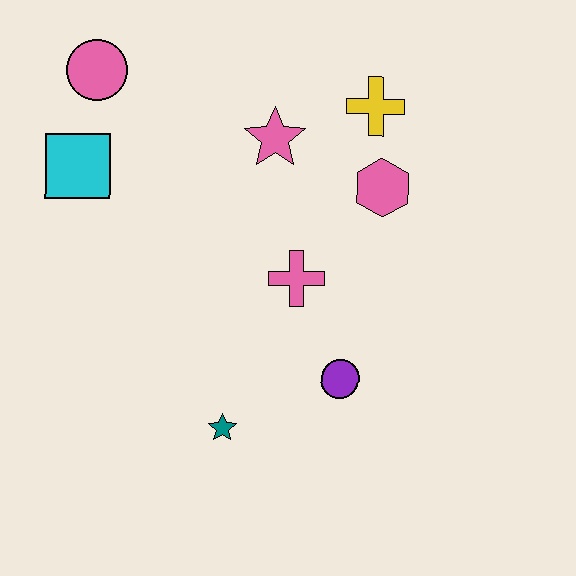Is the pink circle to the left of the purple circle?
Yes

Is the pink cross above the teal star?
Yes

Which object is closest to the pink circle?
The cyan square is closest to the pink circle.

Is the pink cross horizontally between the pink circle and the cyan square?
No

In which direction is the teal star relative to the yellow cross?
The teal star is below the yellow cross.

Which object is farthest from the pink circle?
The purple circle is farthest from the pink circle.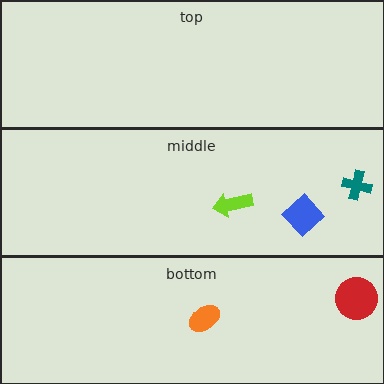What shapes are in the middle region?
The blue diamond, the lime arrow, the teal cross.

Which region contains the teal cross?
The middle region.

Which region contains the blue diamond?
The middle region.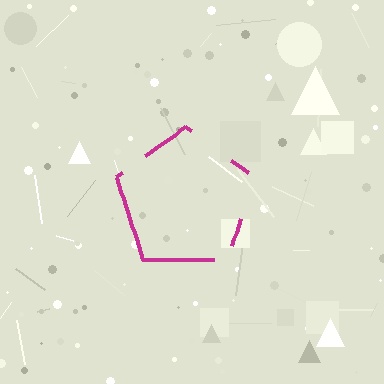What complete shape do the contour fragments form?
The contour fragments form a pentagon.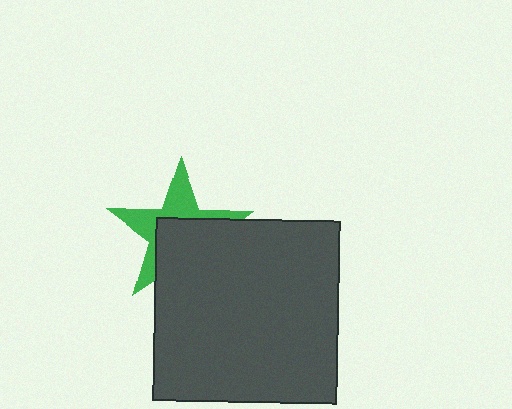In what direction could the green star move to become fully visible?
The green star could move up. That would shift it out from behind the dark gray square entirely.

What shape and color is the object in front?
The object in front is a dark gray square.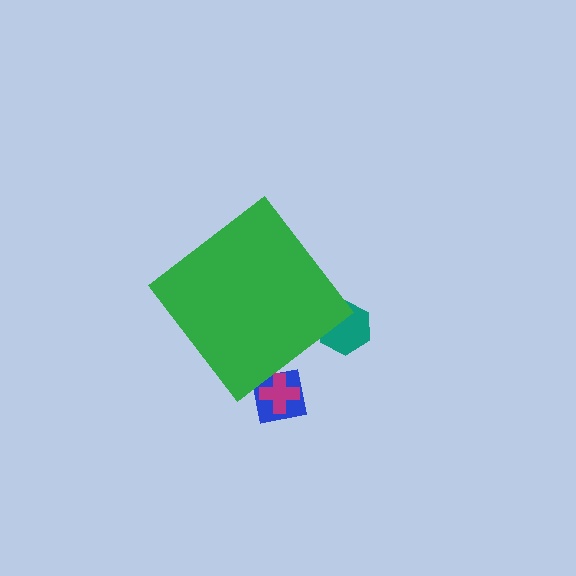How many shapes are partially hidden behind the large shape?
3 shapes are partially hidden.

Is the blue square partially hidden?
Yes, the blue square is partially hidden behind the green diamond.